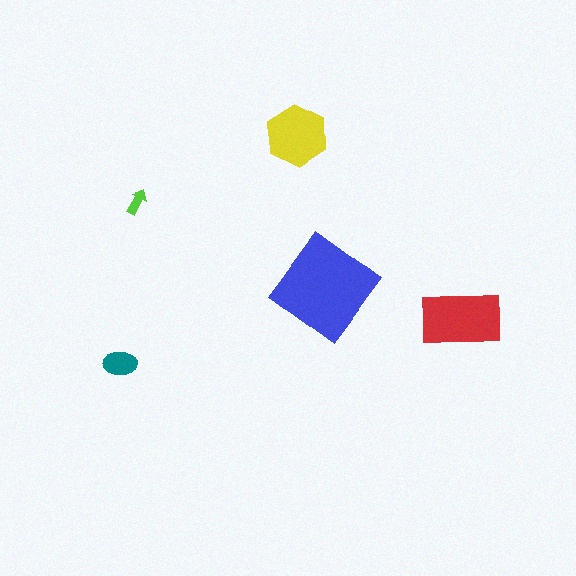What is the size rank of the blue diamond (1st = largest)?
1st.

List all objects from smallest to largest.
The lime arrow, the teal ellipse, the yellow hexagon, the red rectangle, the blue diamond.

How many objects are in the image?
There are 5 objects in the image.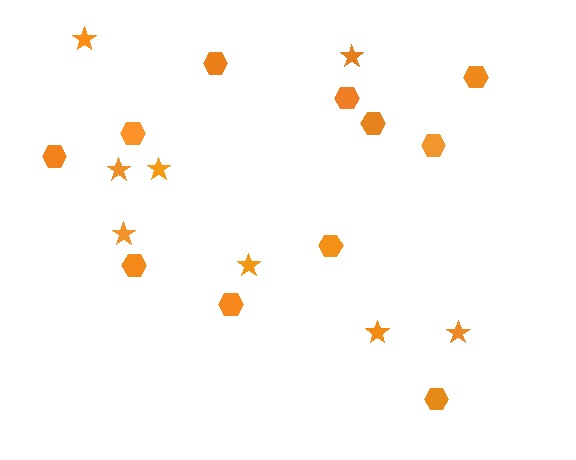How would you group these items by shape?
There are 2 groups: one group of hexagons (11) and one group of stars (8).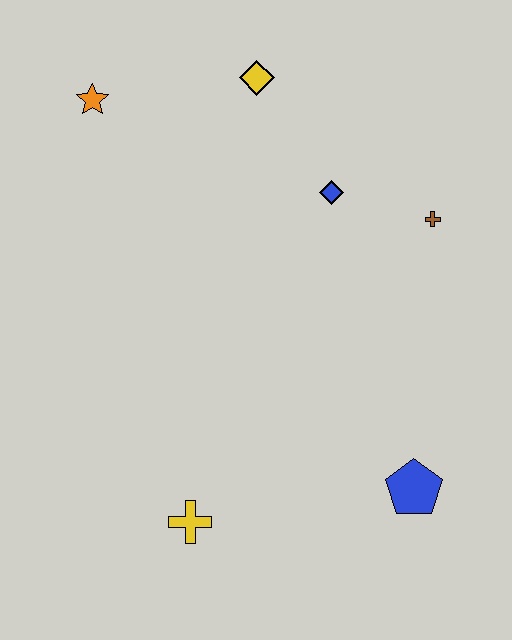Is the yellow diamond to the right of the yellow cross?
Yes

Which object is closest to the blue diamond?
The brown cross is closest to the blue diamond.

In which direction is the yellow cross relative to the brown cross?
The yellow cross is below the brown cross.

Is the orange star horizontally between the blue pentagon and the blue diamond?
No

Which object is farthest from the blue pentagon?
The orange star is farthest from the blue pentagon.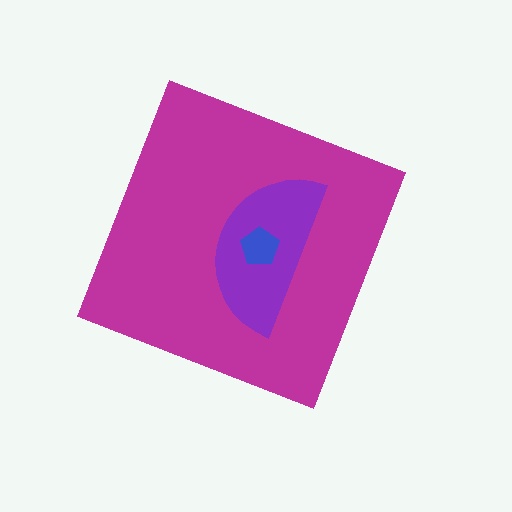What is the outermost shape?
The magenta diamond.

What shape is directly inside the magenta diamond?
The purple semicircle.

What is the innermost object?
The blue pentagon.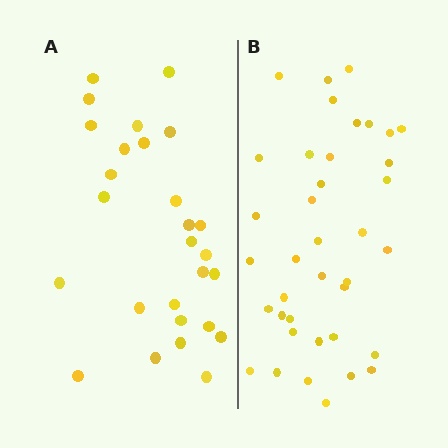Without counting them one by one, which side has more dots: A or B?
Region B (the right region) has more dots.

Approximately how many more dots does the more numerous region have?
Region B has roughly 12 or so more dots than region A.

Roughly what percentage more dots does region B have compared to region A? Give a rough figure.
About 40% more.